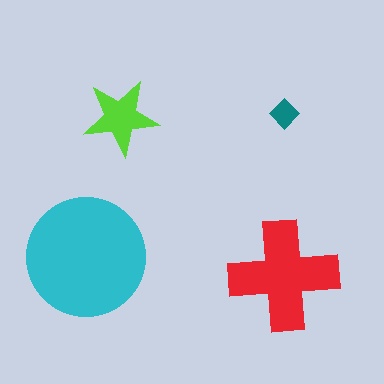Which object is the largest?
The cyan circle.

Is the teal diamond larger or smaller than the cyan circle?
Smaller.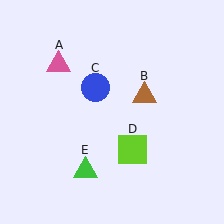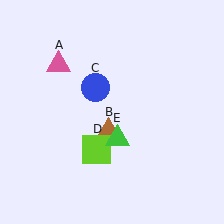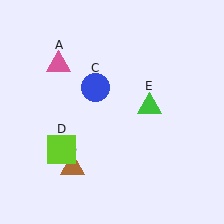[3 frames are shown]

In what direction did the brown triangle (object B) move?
The brown triangle (object B) moved down and to the left.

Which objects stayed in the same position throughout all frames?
Pink triangle (object A) and blue circle (object C) remained stationary.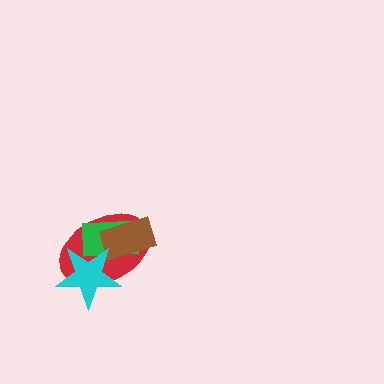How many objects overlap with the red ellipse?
3 objects overlap with the red ellipse.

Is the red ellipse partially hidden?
Yes, it is partially covered by another shape.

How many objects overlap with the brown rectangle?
2 objects overlap with the brown rectangle.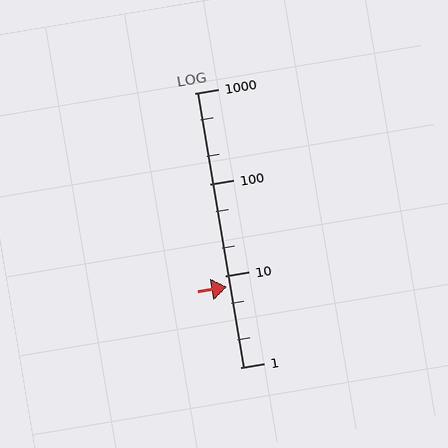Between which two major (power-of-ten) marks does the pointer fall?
The pointer is between 1 and 10.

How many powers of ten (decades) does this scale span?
The scale spans 3 decades, from 1 to 1000.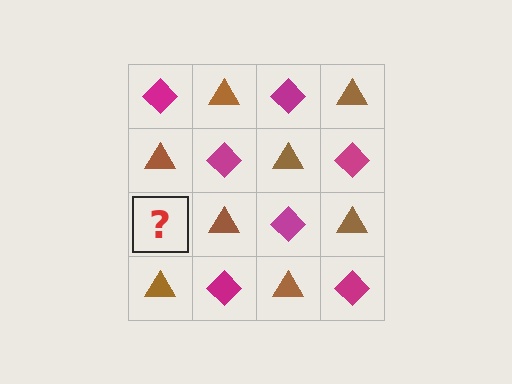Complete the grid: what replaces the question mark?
The question mark should be replaced with a magenta diamond.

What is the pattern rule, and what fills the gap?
The rule is that it alternates magenta diamond and brown triangle in a checkerboard pattern. The gap should be filled with a magenta diamond.